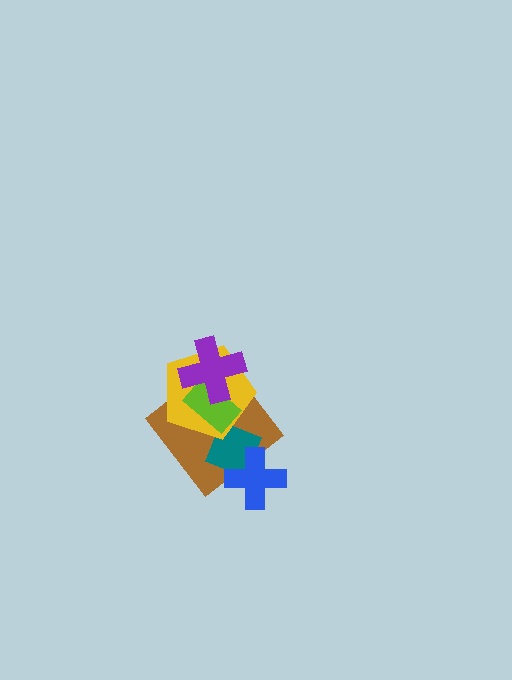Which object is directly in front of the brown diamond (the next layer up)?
The teal diamond is directly in front of the brown diamond.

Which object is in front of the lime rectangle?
The purple cross is in front of the lime rectangle.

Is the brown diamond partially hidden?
Yes, it is partially covered by another shape.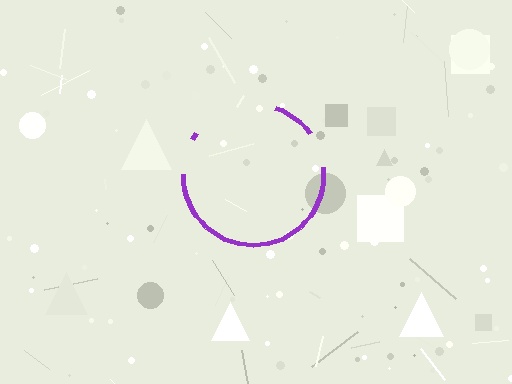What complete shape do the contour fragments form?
The contour fragments form a circle.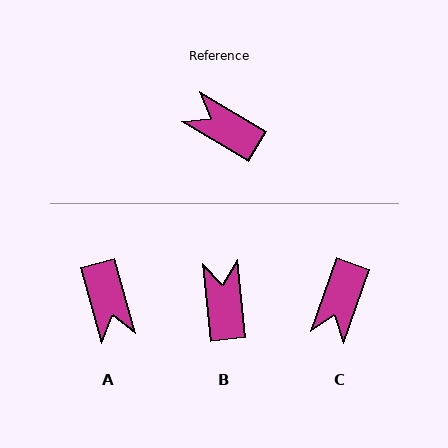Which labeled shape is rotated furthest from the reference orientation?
A, about 137 degrees away.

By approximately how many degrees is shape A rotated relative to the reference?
Approximately 137 degrees counter-clockwise.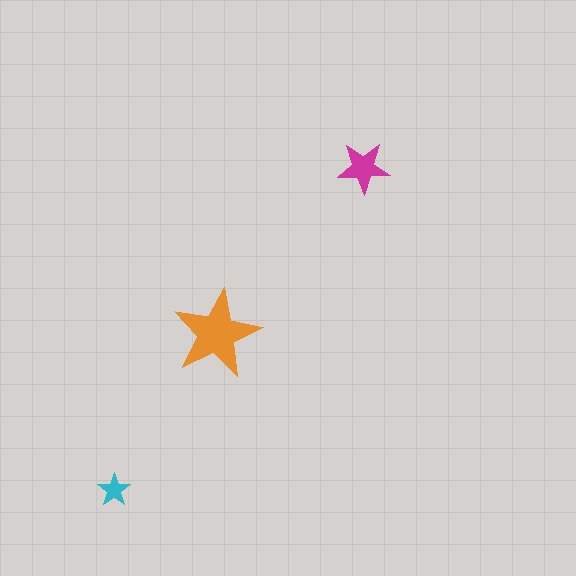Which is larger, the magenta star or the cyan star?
The magenta one.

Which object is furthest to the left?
The cyan star is leftmost.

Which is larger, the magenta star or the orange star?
The orange one.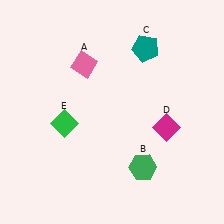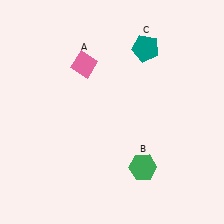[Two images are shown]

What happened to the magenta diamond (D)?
The magenta diamond (D) was removed in Image 2. It was in the bottom-right area of Image 1.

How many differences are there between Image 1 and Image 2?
There are 2 differences between the two images.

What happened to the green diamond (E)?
The green diamond (E) was removed in Image 2. It was in the bottom-left area of Image 1.